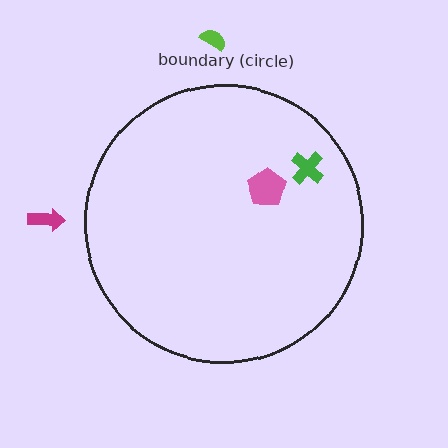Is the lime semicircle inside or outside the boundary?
Outside.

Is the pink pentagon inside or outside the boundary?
Inside.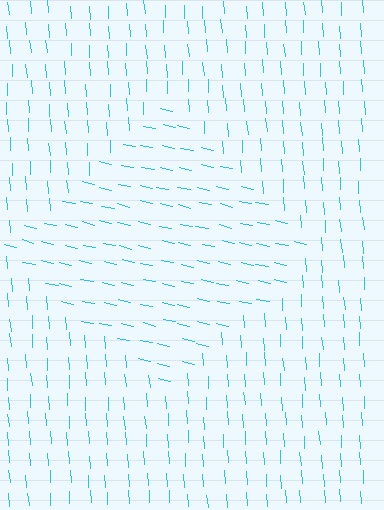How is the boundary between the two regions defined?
The boundary is defined purely by a change in line orientation (approximately 73 degrees difference). All lines are the same color and thickness.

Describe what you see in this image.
The image is filled with small cyan line segments. A diamond region in the image has lines oriented differently from the surrounding lines, creating a visible texture boundary.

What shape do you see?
I see a diamond.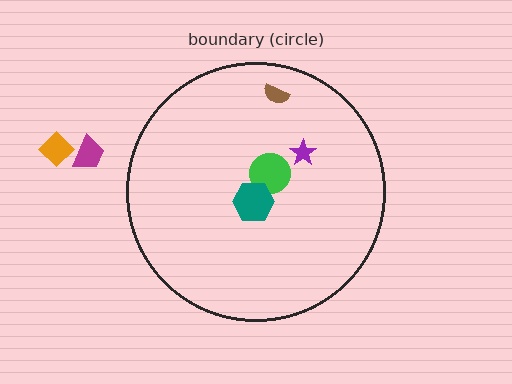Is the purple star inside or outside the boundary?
Inside.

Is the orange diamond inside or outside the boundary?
Outside.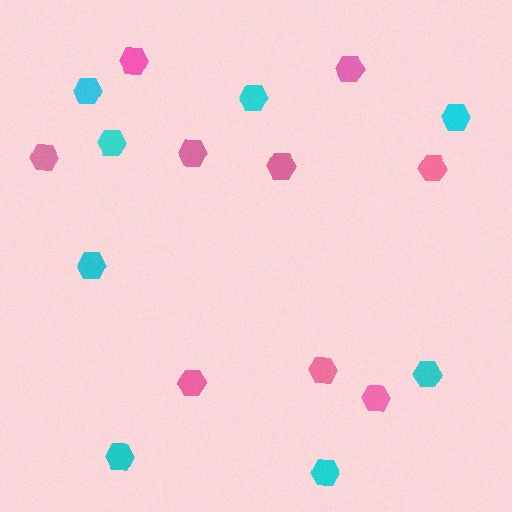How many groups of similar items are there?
There are 2 groups: one group of pink hexagons (9) and one group of cyan hexagons (8).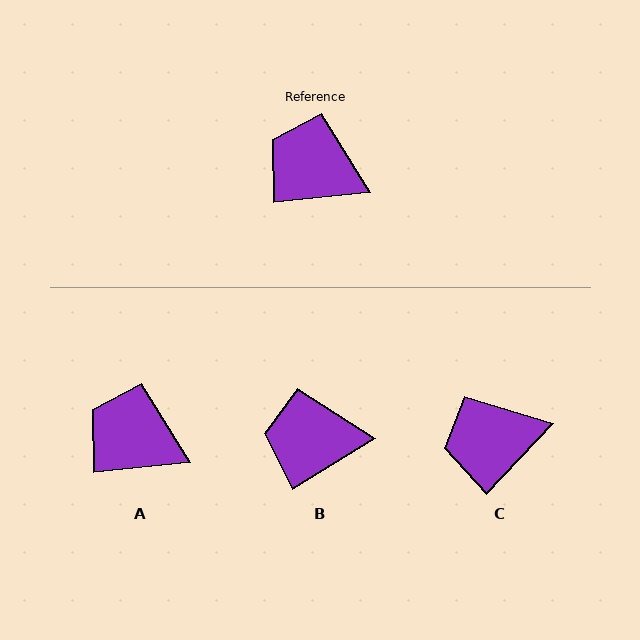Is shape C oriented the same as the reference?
No, it is off by about 41 degrees.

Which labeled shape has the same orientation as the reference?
A.